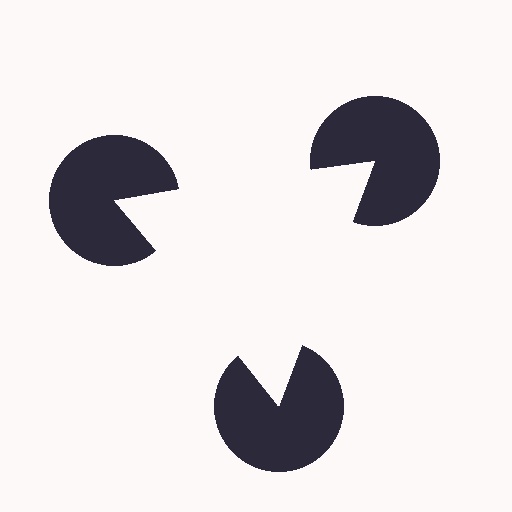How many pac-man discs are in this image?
There are 3 — one at each vertex of the illusory triangle.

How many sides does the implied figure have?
3 sides.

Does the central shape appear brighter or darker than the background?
It typically appears slightly brighter than the background, even though no actual brightness change is drawn.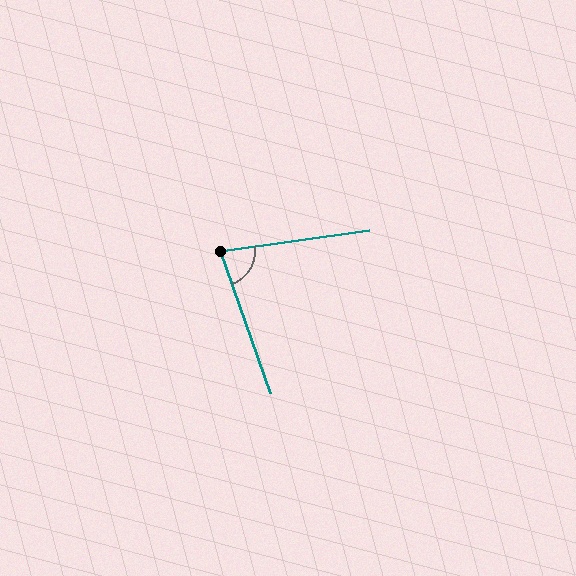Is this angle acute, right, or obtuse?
It is acute.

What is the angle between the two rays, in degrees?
Approximately 79 degrees.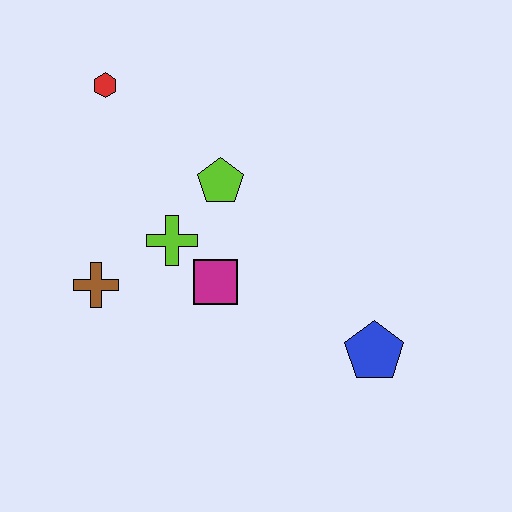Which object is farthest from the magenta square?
The red hexagon is farthest from the magenta square.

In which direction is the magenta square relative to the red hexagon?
The magenta square is below the red hexagon.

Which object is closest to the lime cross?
The magenta square is closest to the lime cross.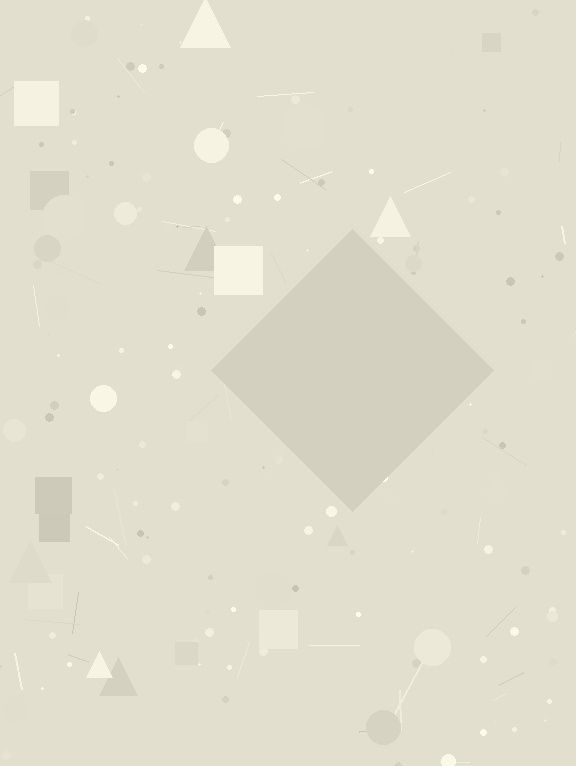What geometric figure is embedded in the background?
A diamond is embedded in the background.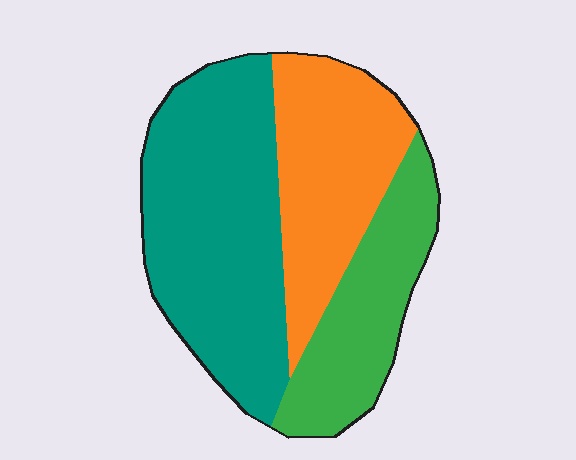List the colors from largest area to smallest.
From largest to smallest: teal, orange, green.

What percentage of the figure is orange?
Orange covers 30% of the figure.